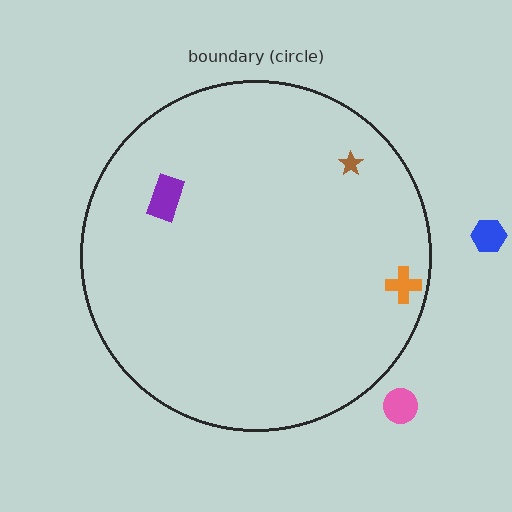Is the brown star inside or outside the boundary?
Inside.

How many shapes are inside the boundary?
3 inside, 2 outside.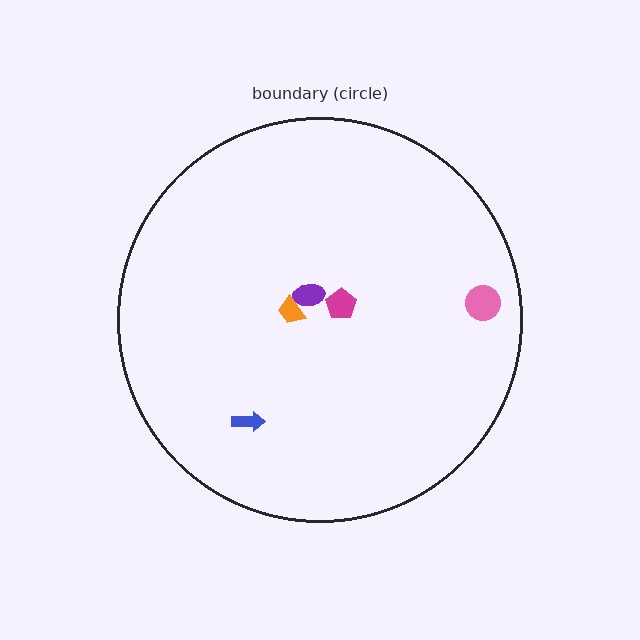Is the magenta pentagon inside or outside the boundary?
Inside.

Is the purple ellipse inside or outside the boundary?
Inside.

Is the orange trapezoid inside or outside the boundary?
Inside.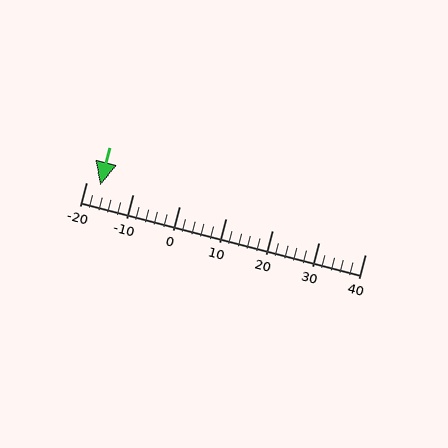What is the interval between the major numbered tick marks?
The major tick marks are spaced 10 units apart.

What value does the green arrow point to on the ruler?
The green arrow points to approximately -17.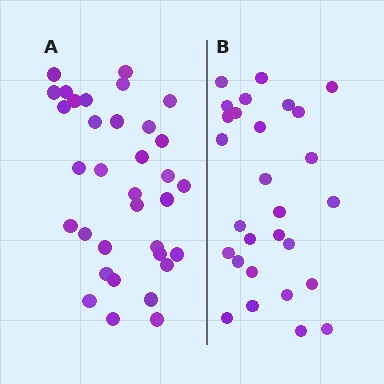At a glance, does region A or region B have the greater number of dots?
Region A (the left region) has more dots.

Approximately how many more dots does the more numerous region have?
Region A has about 6 more dots than region B.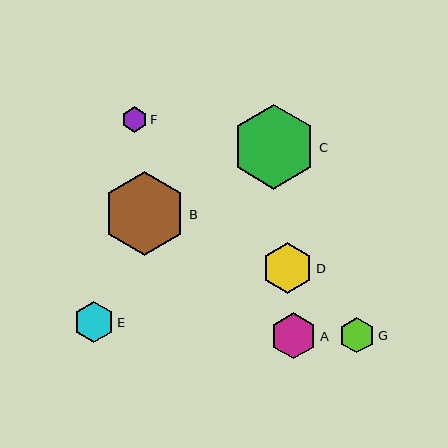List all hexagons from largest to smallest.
From largest to smallest: C, B, D, A, E, G, F.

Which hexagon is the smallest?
Hexagon F is the smallest with a size of approximately 25 pixels.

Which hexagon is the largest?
Hexagon C is the largest with a size of approximately 84 pixels.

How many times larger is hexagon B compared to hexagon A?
Hexagon B is approximately 1.8 times the size of hexagon A.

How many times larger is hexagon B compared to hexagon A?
Hexagon B is approximately 1.8 times the size of hexagon A.